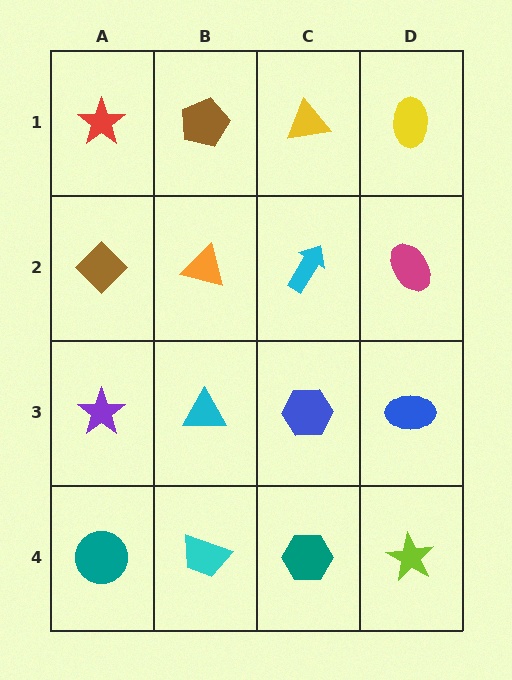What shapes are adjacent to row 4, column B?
A cyan triangle (row 3, column B), a teal circle (row 4, column A), a teal hexagon (row 4, column C).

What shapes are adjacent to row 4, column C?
A blue hexagon (row 3, column C), a cyan trapezoid (row 4, column B), a lime star (row 4, column D).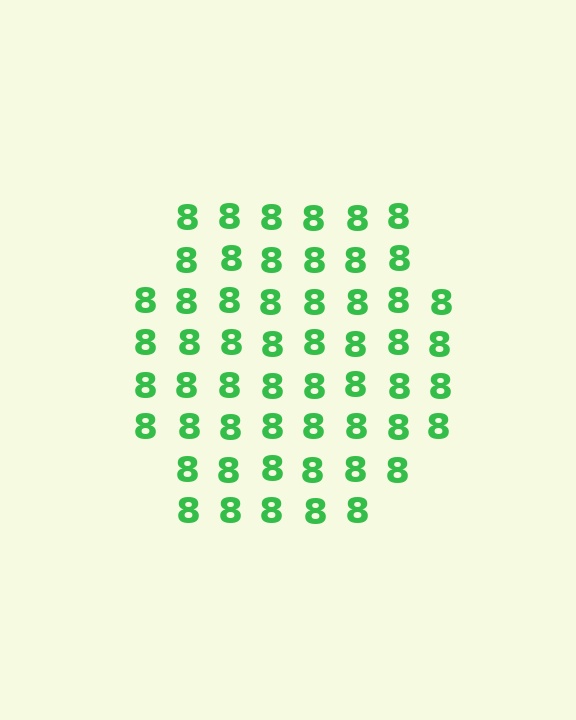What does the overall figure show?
The overall figure shows a hexagon.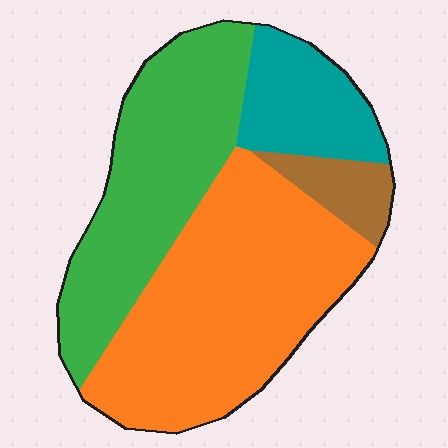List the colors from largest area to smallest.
From largest to smallest: orange, green, teal, brown.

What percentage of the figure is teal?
Teal takes up about one eighth (1/8) of the figure.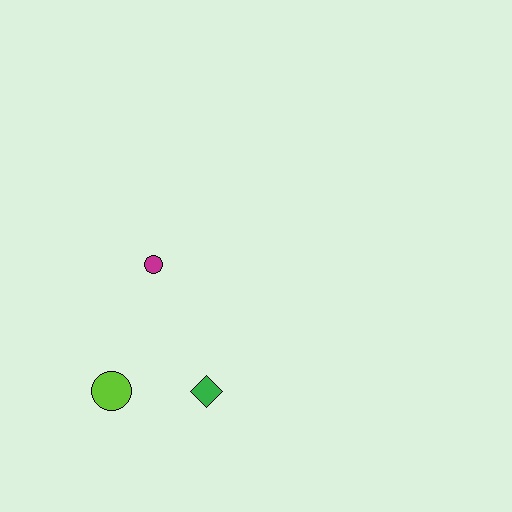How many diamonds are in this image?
There is 1 diamond.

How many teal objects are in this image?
There are no teal objects.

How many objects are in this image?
There are 3 objects.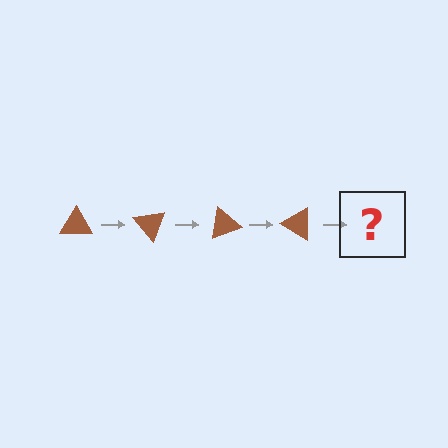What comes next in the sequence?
The next element should be a brown triangle rotated 200 degrees.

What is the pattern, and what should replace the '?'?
The pattern is that the triangle rotates 50 degrees each step. The '?' should be a brown triangle rotated 200 degrees.